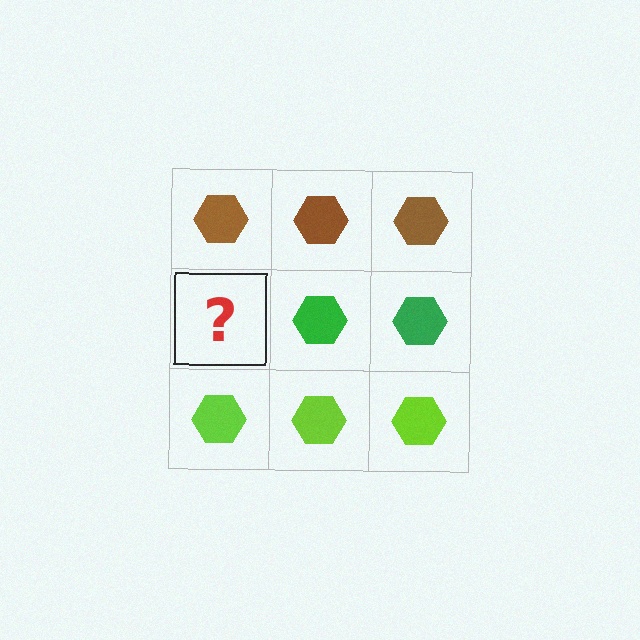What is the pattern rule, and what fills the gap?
The rule is that each row has a consistent color. The gap should be filled with a green hexagon.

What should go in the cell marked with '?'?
The missing cell should contain a green hexagon.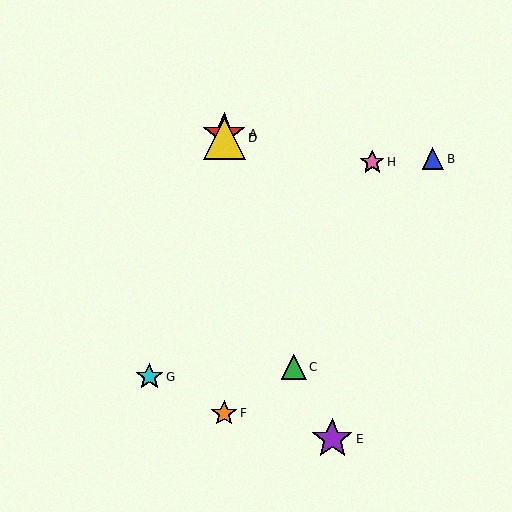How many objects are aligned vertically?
3 objects (A, D, F) are aligned vertically.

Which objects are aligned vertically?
Objects A, D, F are aligned vertically.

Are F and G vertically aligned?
No, F is at x≈224 and G is at x≈149.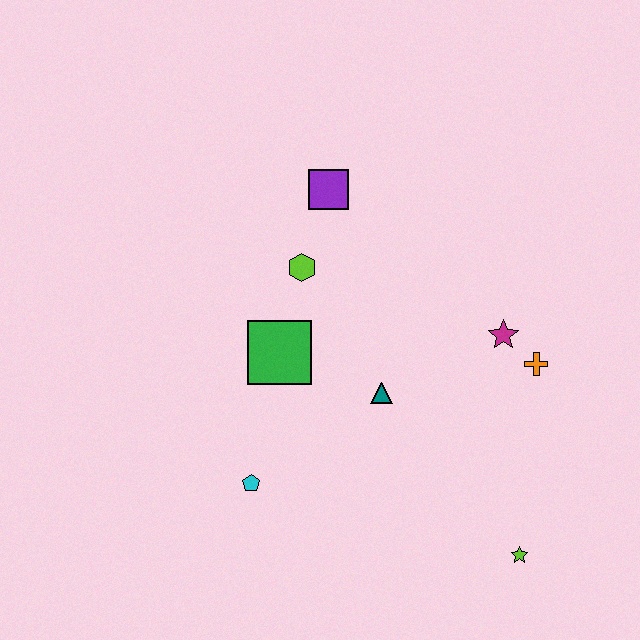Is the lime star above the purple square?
No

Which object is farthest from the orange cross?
The cyan pentagon is farthest from the orange cross.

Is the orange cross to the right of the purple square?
Yes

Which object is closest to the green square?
The lime hexagon is closest to the green square.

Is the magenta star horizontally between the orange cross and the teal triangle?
Yes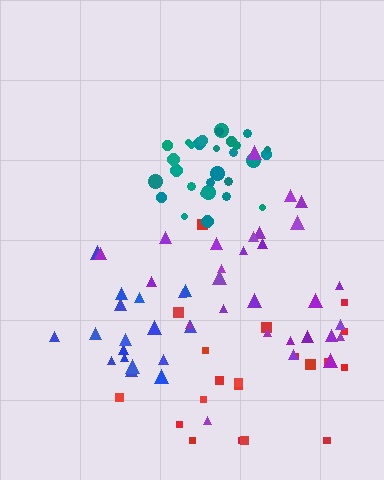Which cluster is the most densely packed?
Teal.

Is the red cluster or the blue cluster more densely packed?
Blue.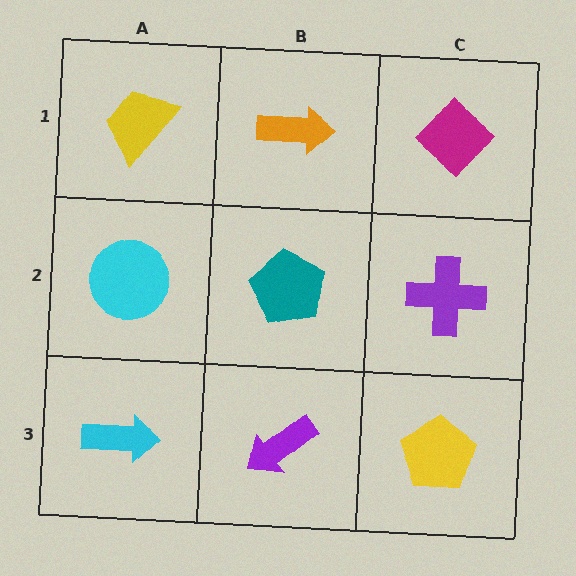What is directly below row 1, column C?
A purple cross.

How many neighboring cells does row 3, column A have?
2.